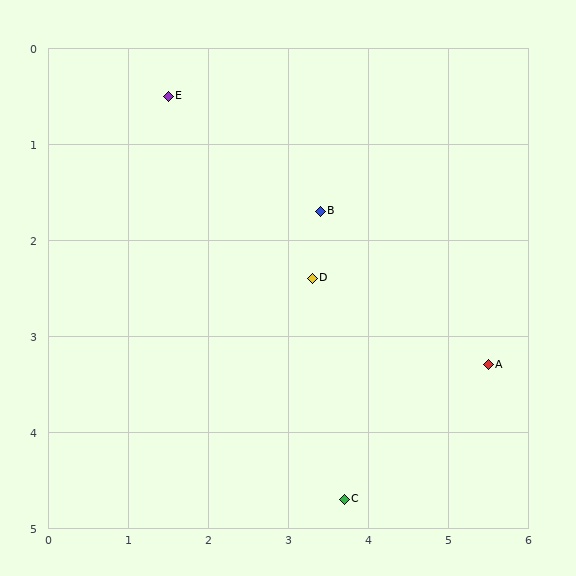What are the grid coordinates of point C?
Point C is at approximately (3.7, 4.7).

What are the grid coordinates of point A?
Point A is at approximately (5.5, 3.3).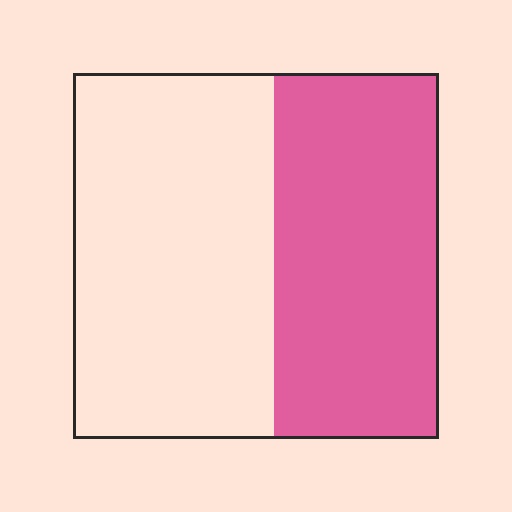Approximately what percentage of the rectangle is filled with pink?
Approximately 45%.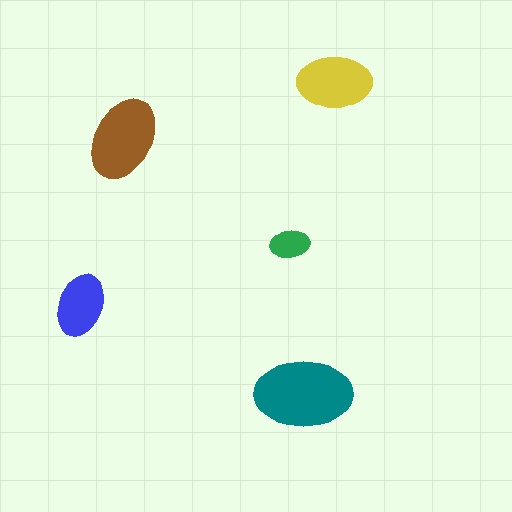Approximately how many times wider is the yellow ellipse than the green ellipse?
About 2 times wider.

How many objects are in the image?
There are 5 objects in the image.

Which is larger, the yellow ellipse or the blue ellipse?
The yellow one.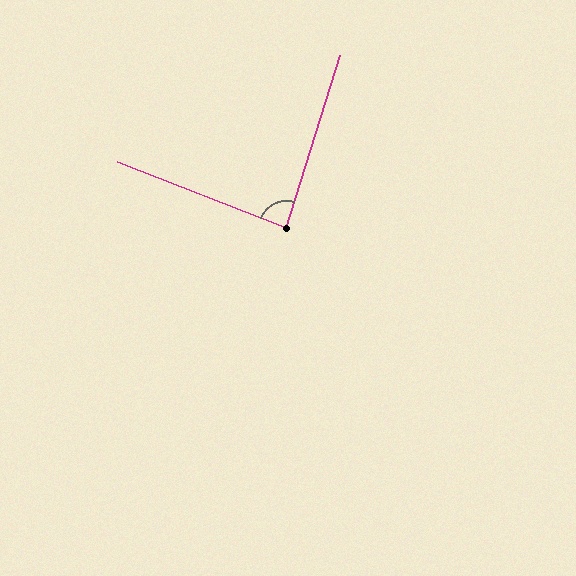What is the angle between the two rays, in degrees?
Approximately 86 degrees.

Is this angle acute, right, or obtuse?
It is approximately a right angle.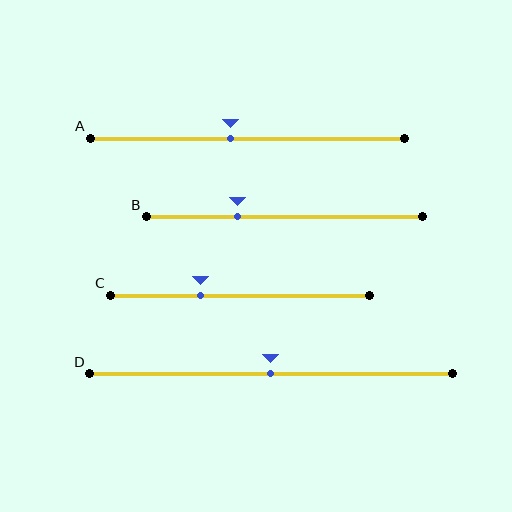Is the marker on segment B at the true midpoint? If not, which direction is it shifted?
No, the marker on segment B is shifted to the left by about 17% of the segment length.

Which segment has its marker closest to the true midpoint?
Segment D has its marker closest to the true midpoint.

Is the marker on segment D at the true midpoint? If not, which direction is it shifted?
Yes, the marker on segment D is at the true midpoint.